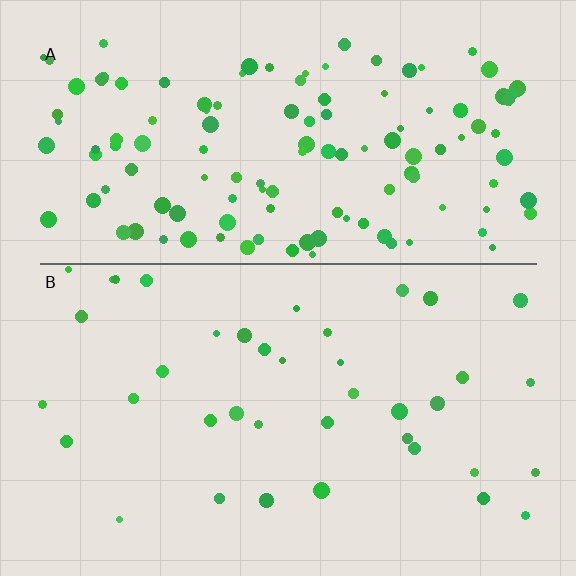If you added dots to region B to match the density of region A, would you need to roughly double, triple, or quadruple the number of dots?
Approximately triple.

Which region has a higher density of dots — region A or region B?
A (the top).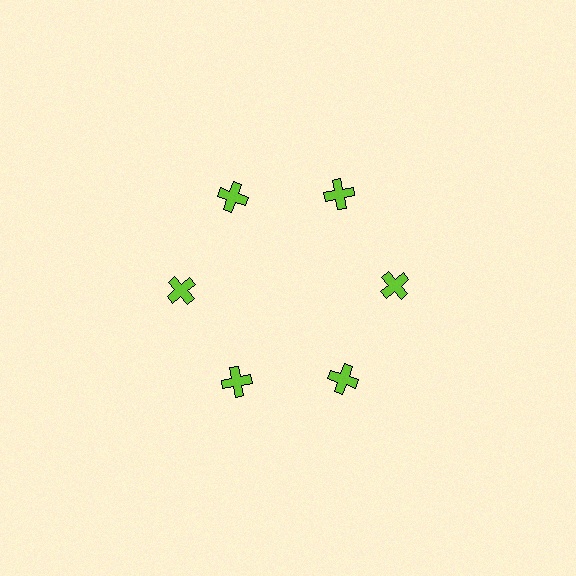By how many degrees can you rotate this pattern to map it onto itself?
The pattern maps onto itself every 60 degrees of rotation.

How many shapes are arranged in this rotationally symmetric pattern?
There are 6 shapes, arranged in 6 groups of 1.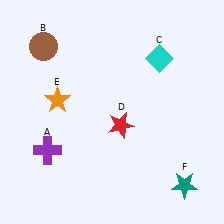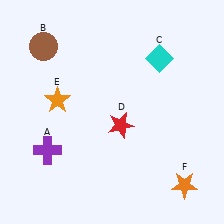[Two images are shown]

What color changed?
The star (F) changed from teal in Image 1 to orange in Image 2.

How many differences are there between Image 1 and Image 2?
There is 1 difference between the two images.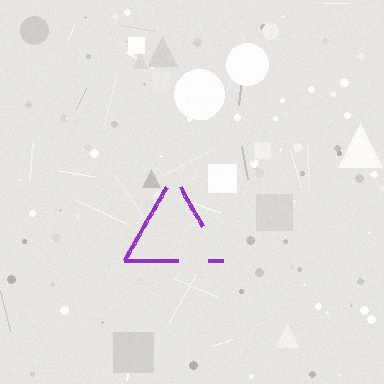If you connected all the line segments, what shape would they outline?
They would outline a triangle.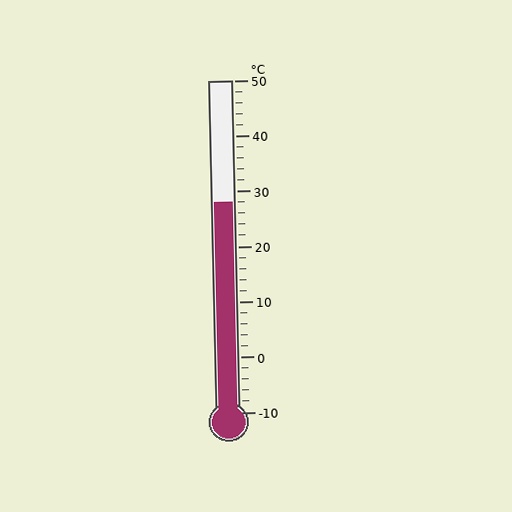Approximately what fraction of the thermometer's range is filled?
The thermometer is filled to approximately 65% of its range.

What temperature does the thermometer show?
The thermometer shows approximately 28°C.